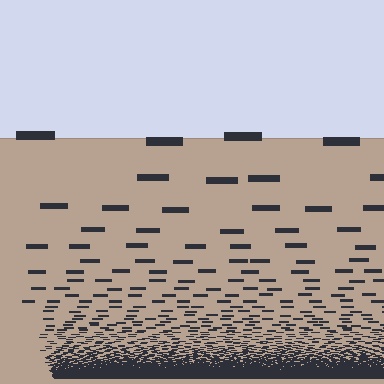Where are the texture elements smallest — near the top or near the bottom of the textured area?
Near the bottom.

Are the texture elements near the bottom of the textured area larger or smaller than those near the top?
Smaller. The gradient is inverted — elements near the bottom are smaller and denser.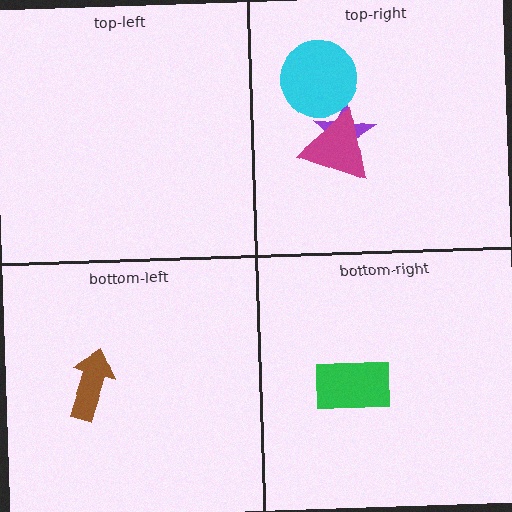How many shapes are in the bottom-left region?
1.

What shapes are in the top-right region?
The purple star, the magenta triangle, the cyan circle.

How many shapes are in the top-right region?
3.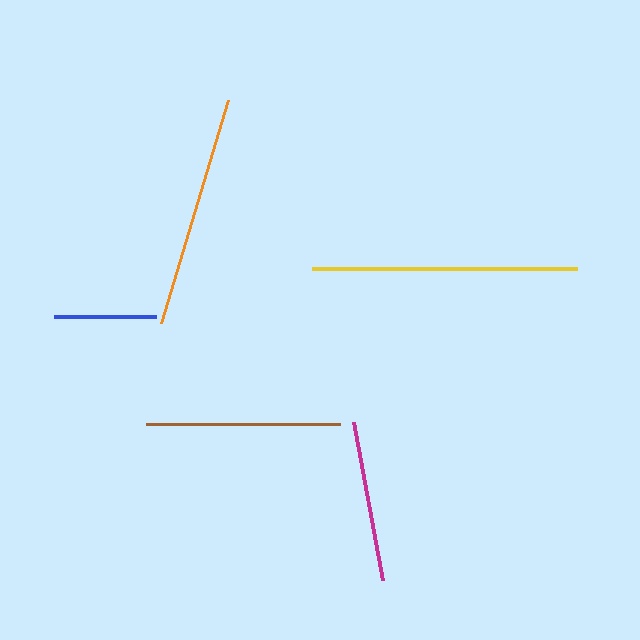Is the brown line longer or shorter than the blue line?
The brown line is longer than the blue line.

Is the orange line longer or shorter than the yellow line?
The yellow line is longer than the orange line.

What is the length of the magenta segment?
The magenta segment is approximately 160 pixels long.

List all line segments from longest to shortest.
From longest to shortest: yellow, orange, brown, magenta, blue.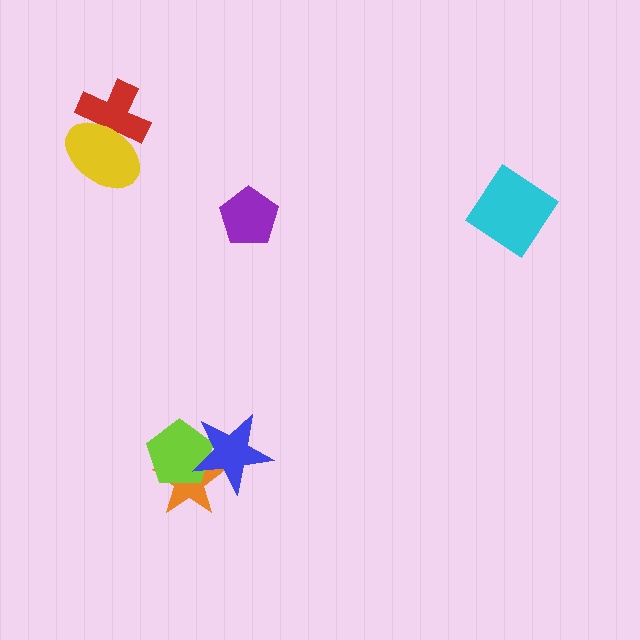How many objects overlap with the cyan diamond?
0 objects overlap with the cyan diamond.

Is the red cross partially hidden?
Yes, it is partially covered by another shape.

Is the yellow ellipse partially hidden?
No, no other shape covers it.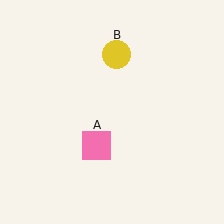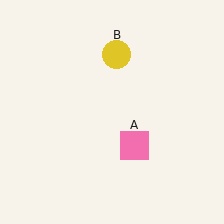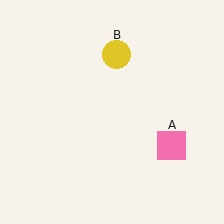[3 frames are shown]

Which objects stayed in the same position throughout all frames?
Yellow circle (object B) remained stationary.